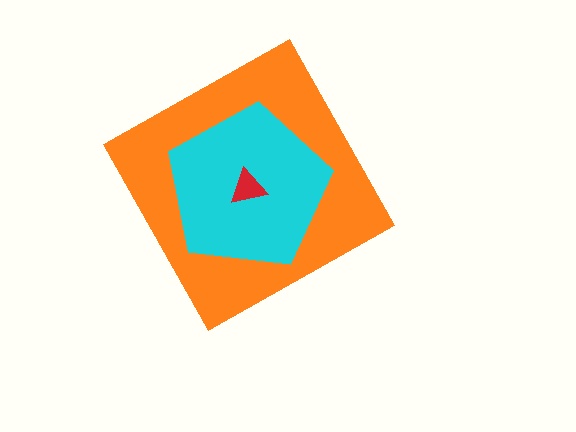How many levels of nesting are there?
3.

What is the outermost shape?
The orange diamond.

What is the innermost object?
The red triangle.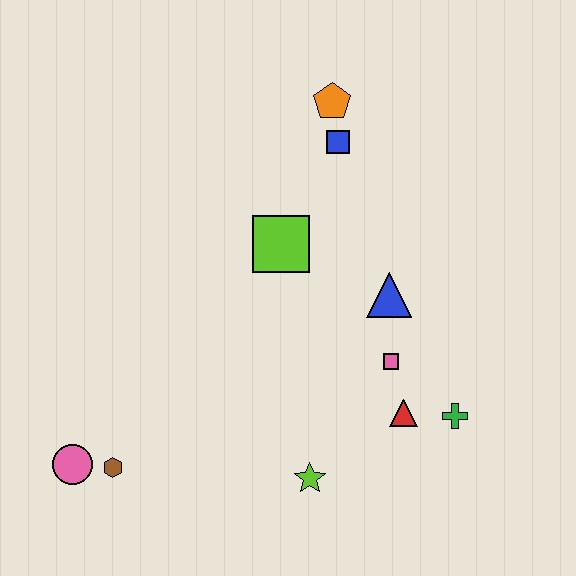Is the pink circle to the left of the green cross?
Yes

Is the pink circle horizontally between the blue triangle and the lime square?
No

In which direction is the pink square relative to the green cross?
The pink square is to the left of the green cross.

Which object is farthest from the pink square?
The pink circle is farthest from the pink square.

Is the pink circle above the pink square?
No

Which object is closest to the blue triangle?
The pink square is closest to the blue triangle.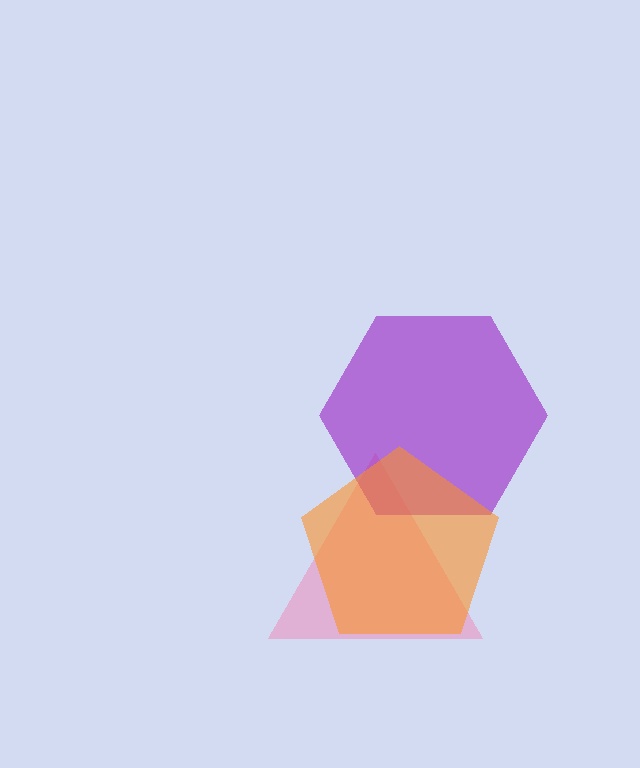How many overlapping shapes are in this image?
There are 3 overlapping shapes in the image.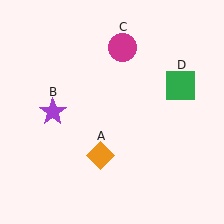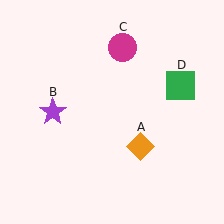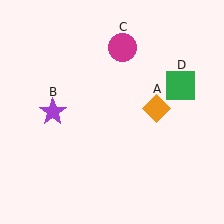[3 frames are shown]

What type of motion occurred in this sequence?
The orange diamond (object A) rotated counterclockwise around the center of the scene.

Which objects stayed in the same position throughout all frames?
Purple star (object B) and magenta circle (object C) and green square (object D) remained stationary.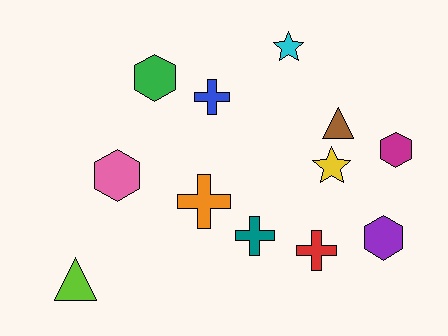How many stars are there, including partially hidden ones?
There are 2 stars.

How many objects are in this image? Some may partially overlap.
There are 12 objects.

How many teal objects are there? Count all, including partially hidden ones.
There is 1 teal object.